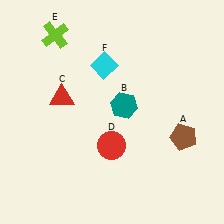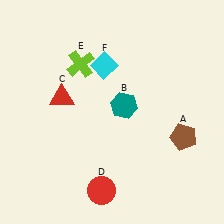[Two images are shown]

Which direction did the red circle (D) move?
The red circle (D) moved down.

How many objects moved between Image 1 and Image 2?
2 objects moved between the two images.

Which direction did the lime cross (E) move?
The lime cross (E) moved down.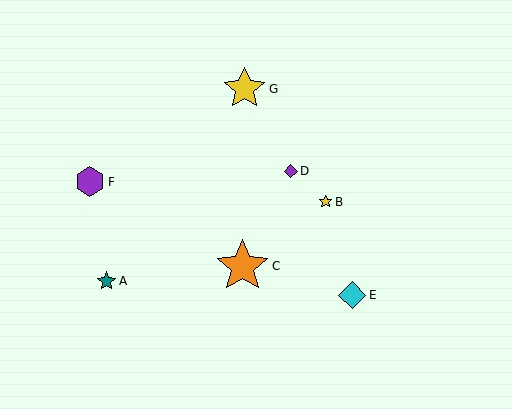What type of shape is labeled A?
Shape A is a teal star.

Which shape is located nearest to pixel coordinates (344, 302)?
The cyan diamond (labeled E) at (352, 295) is nearest to that location.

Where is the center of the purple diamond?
The center of the purple diamond is at (291, 171).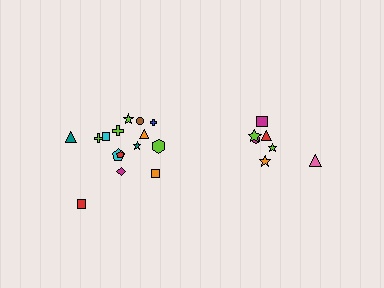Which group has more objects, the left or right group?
The left group.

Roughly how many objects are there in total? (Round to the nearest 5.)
Roughly 20 objects in total.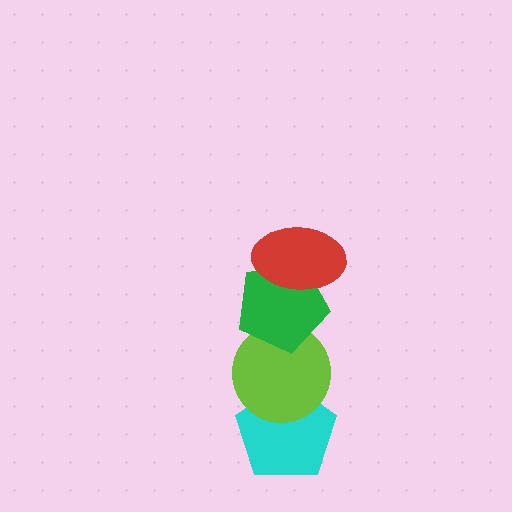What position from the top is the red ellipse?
The red ellipse is 1st from the top.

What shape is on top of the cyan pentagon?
The lime circle is on top of the cyan pentagon.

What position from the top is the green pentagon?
The green pentagon is 2nd from the top.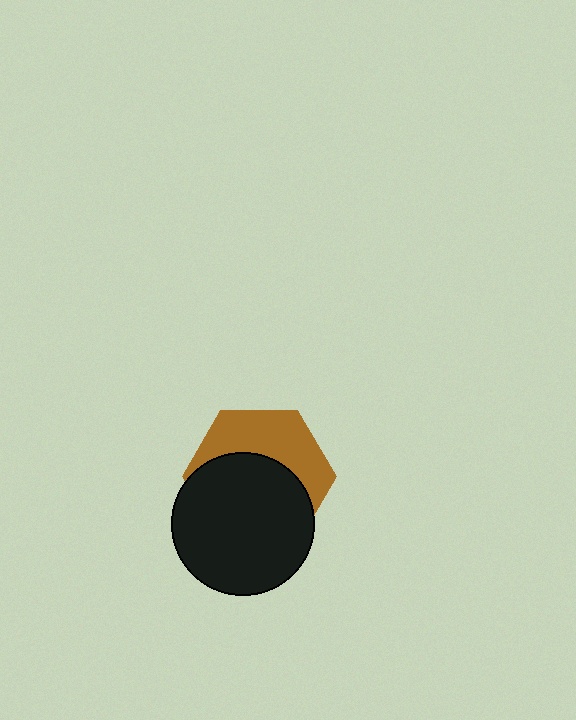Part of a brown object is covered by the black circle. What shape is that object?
It is a hexagon.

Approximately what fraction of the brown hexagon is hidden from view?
Roughly 57% of the brown hexagon is hidden behind the black circle.